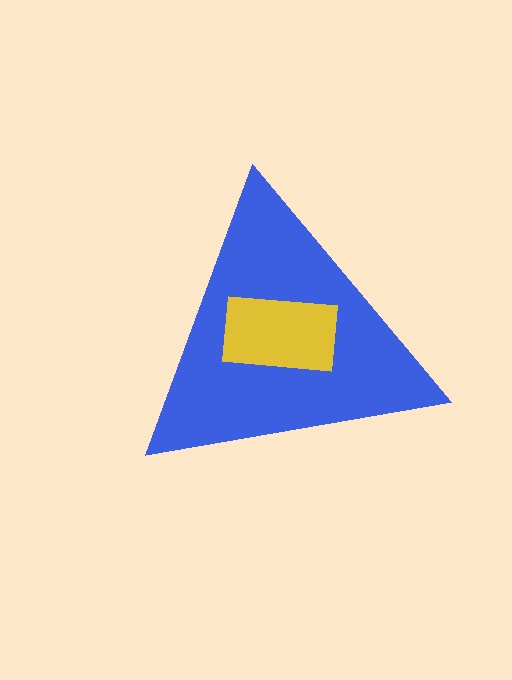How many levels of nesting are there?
2.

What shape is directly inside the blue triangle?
The yellow rectangle.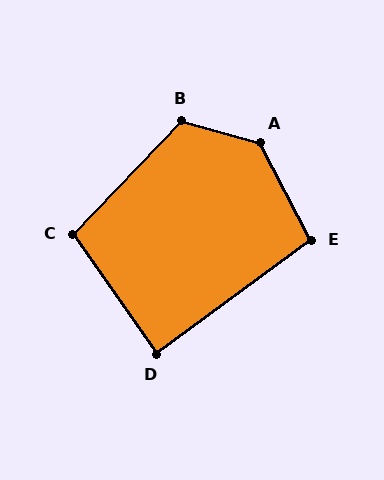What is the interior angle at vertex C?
Approximately 101 degrees (obtuse).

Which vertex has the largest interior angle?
A, at approximately 132 degrees.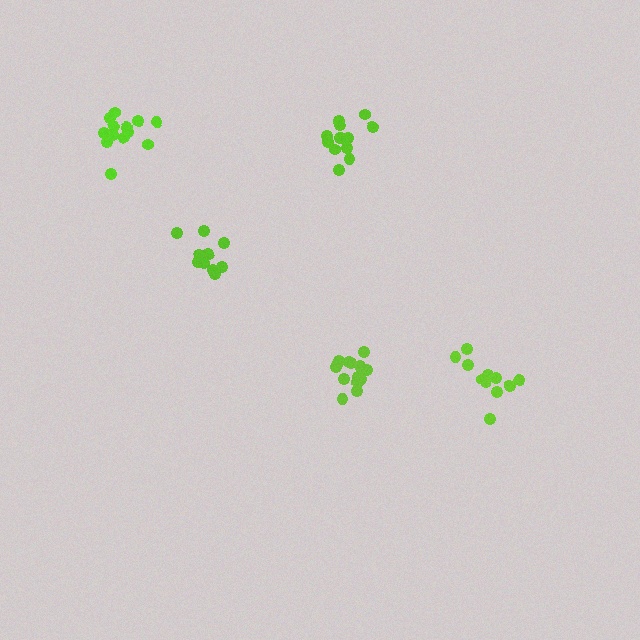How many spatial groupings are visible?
There are 5 spatial groupings.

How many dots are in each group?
Group 1: 11 dots, Group 2: 14 dots, Group 3: 13 dots, Group 4: 11 dots, Group 5: 13 dots (62 total).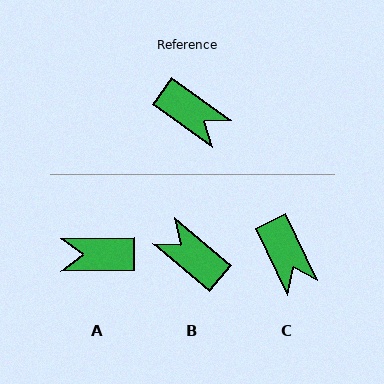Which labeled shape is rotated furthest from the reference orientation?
B, about 176 degrees away.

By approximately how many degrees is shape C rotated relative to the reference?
Approximately 29 degrees clockwise.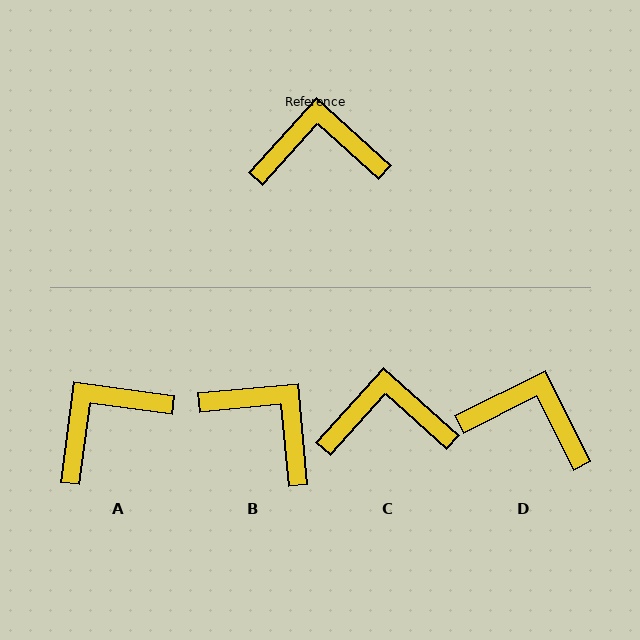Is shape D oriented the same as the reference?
No, it is off by about 22 degrees.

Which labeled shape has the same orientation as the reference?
C.